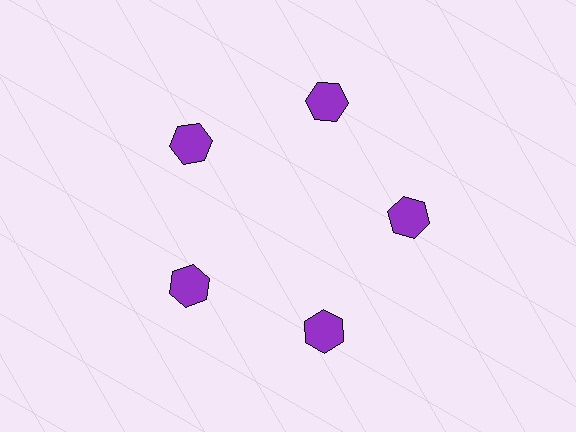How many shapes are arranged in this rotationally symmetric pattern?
There are 5 shapes, arranged in 5 groups of 1.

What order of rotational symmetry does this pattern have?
This pattern has 5-fold rotational symmetry.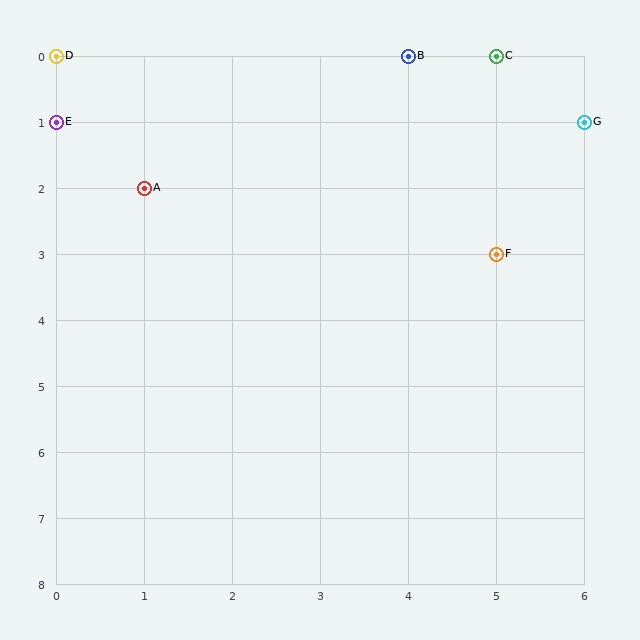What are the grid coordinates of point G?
Point G is at grid coordinates (6, 1).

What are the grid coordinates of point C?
Point C is at grid coordinates (5, 0).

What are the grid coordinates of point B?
Point B is at grid coordinates (4, 0).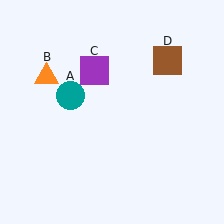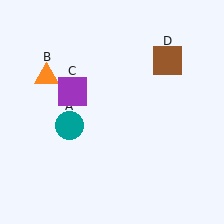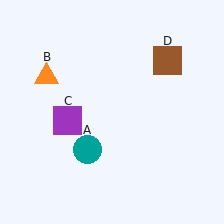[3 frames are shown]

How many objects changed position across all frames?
2 objects changed position: teal circle (object A), purple square (object C).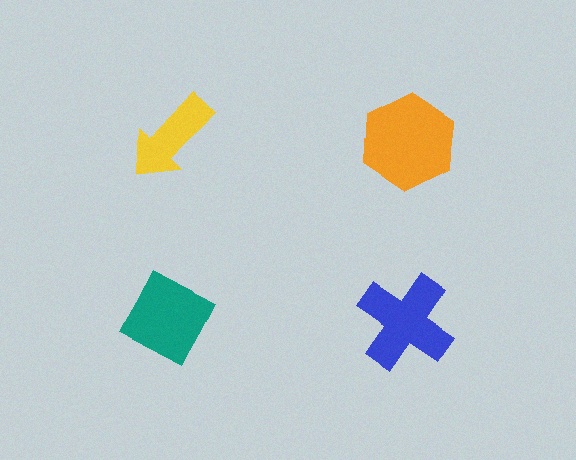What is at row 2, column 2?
A blue cross.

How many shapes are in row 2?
2 shapes.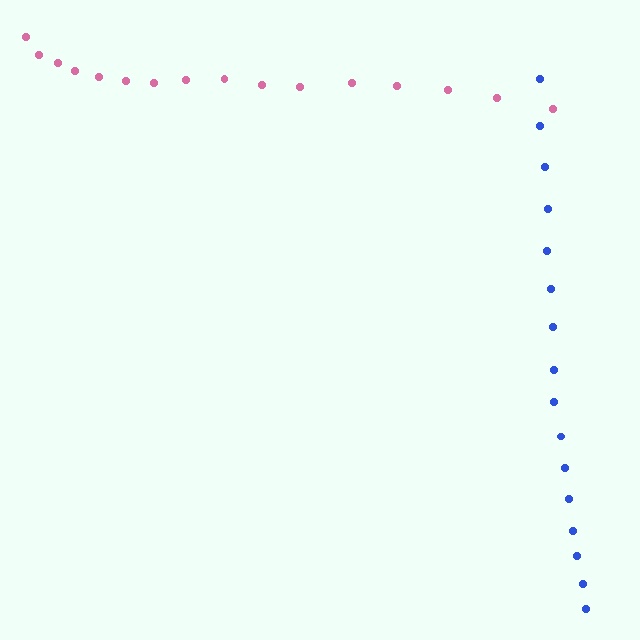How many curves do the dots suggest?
There are 2 distinct paths.